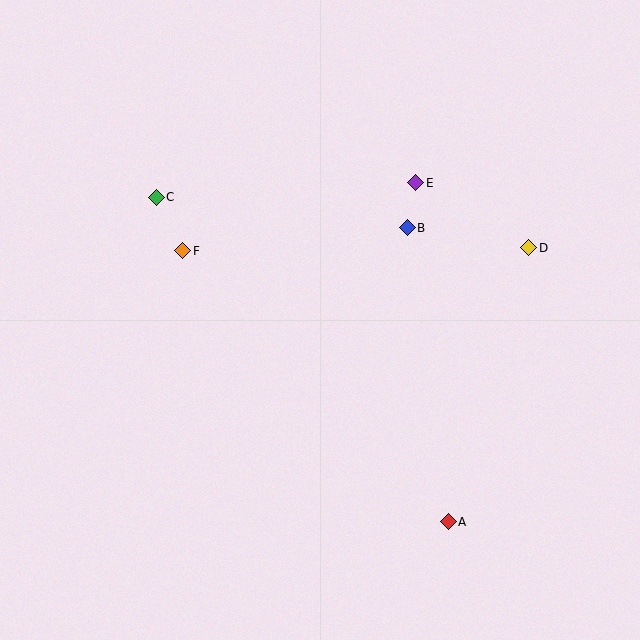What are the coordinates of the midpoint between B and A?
The midpoint between B and A is at (428, 375).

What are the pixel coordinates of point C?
Point C is at (156, 197).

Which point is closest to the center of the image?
Point B at (407, 228) is closest to the center.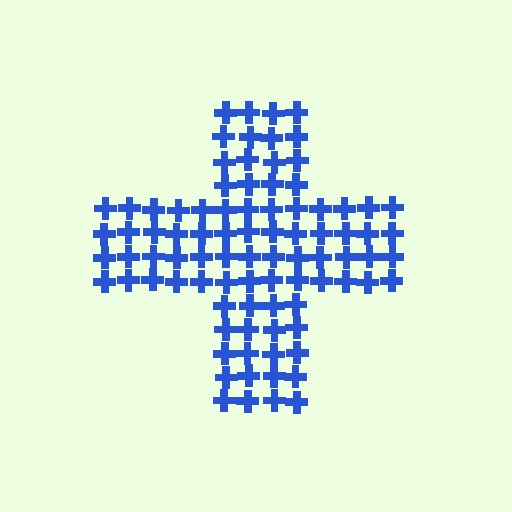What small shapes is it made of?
It is made of small crosses.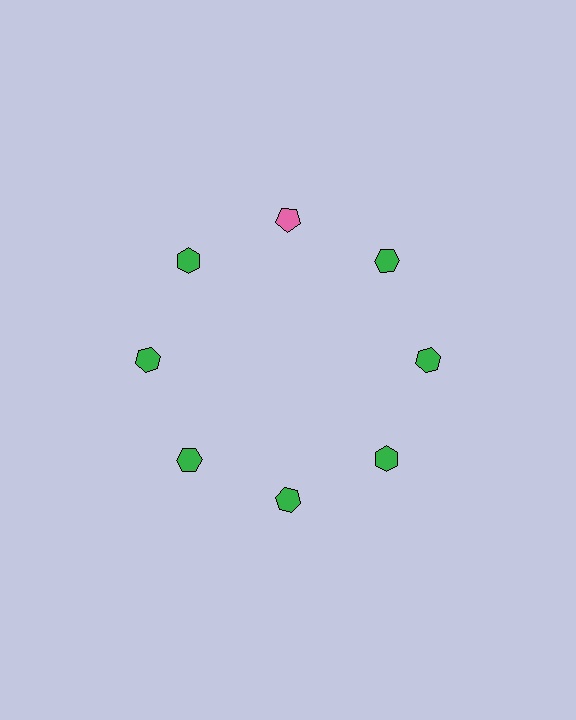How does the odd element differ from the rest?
It differs in both color (pink instead of green) and shape (pentagon instead of hexagon).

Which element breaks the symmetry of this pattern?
The pink pentagon at roughly the 12 o'clock position breaks the symmetry. All other shapes are green hexagons.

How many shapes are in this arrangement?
There are 8 shapes arranged in a ring pattern.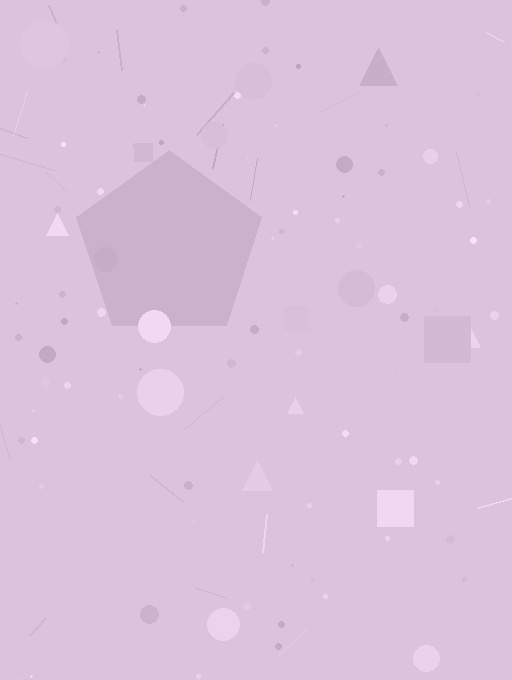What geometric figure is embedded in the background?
A pentagon is embedded in the background.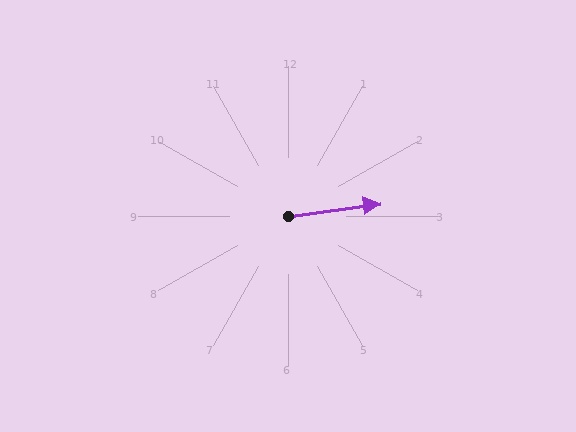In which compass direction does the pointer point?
East.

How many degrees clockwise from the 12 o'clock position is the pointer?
Approximately 82 degrees.